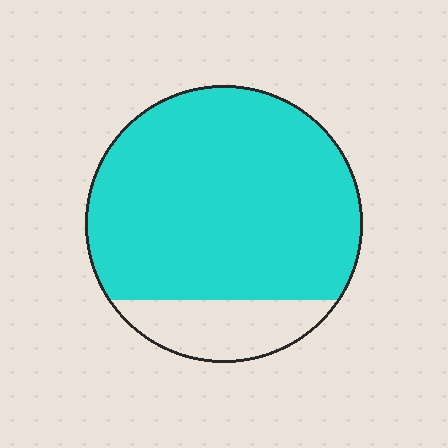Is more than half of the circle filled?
Yes.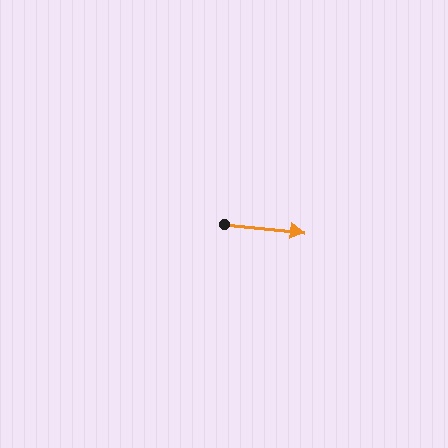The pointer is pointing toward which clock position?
Roughly 3 o'clock.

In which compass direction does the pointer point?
East.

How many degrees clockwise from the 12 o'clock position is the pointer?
Approximately 96 degrees.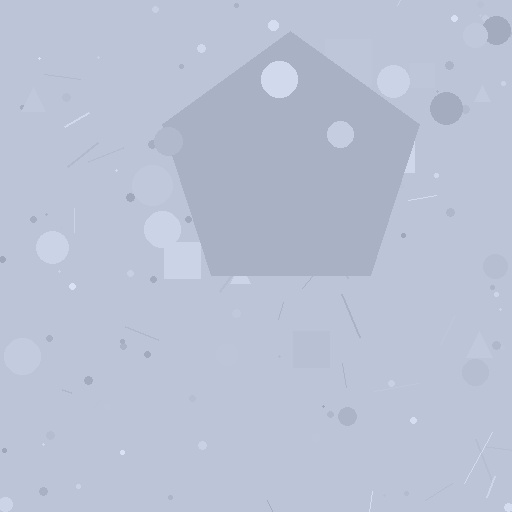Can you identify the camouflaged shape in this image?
The camouflaged shape is a pentagon.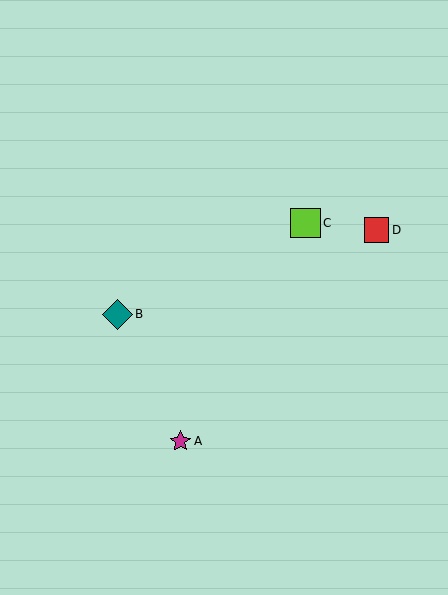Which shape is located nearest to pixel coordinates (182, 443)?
The magenta star (labeled A) at (180, 441) is nearest to that location.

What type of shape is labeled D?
Shape D is a red square.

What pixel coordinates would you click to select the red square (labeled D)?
Click at (377, 230) to select the red square D.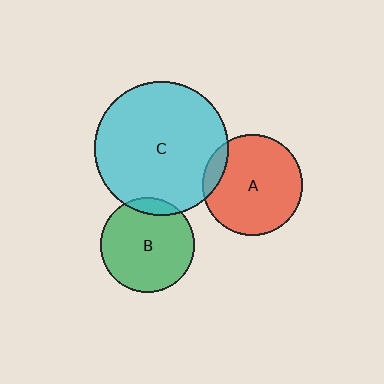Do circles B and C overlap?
Yes.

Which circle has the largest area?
Circle C (cyan).